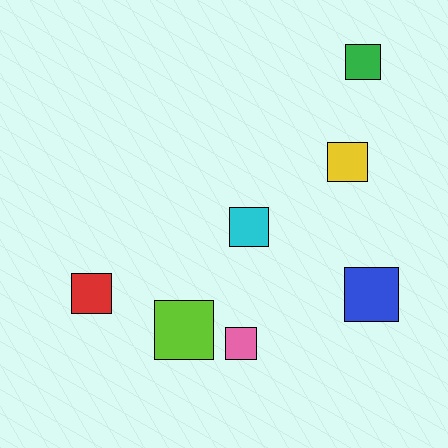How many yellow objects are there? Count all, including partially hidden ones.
There is 1 yellow object.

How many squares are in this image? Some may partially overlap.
There are 7 squares.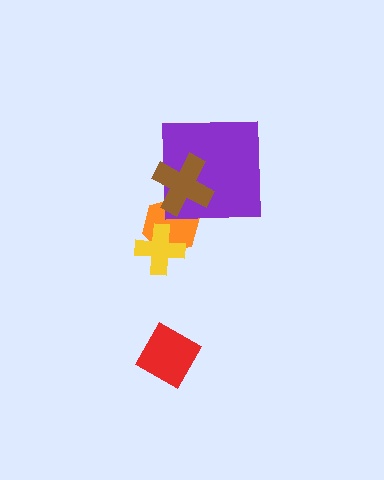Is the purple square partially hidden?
Yes, it is partially covered by another shape.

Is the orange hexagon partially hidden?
Yes, it is partially covered by another shape.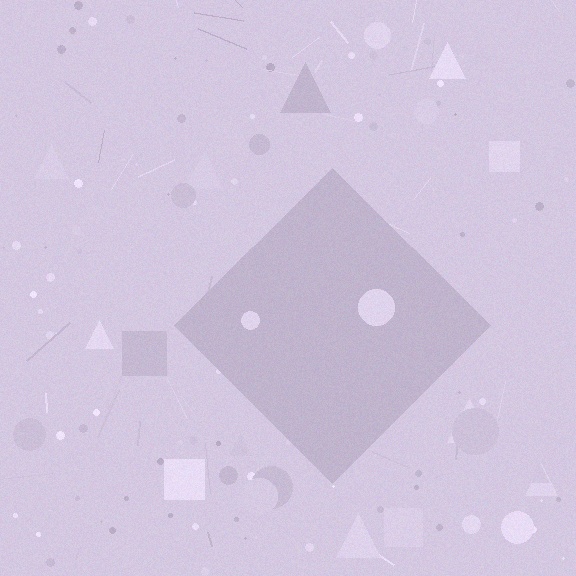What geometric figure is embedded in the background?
A diamond is embedded in the background.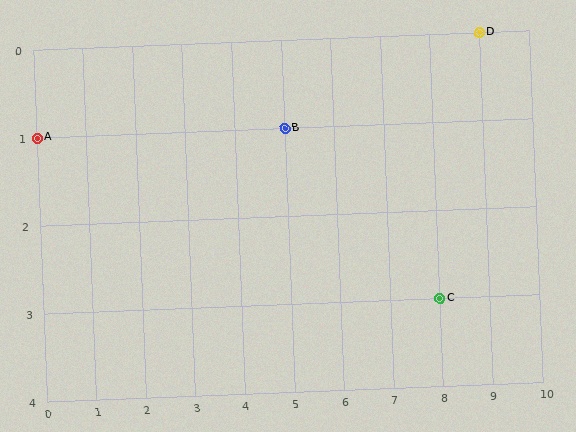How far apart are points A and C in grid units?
Points A and C are 8 columns and 2 rows apart (about 8.2 grid units diagonally).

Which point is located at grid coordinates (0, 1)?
Point A is at (0, 1).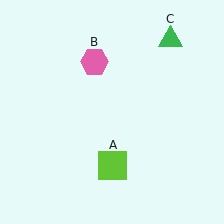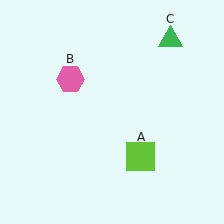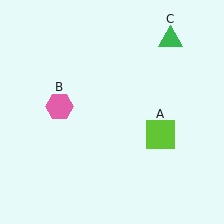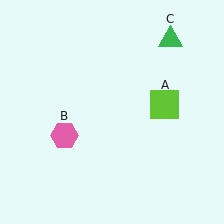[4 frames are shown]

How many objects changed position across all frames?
2 objects changed position: lime square (object A), pink hexagon (object B).